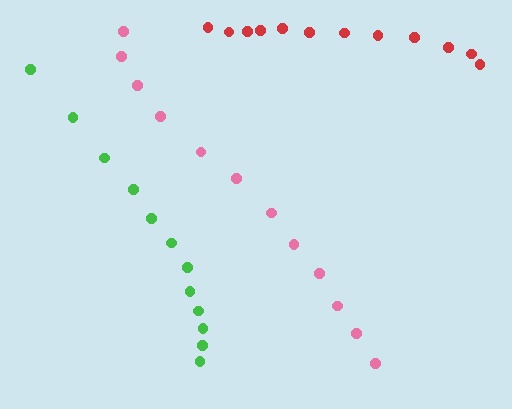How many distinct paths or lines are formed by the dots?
There are 3 distinct paths.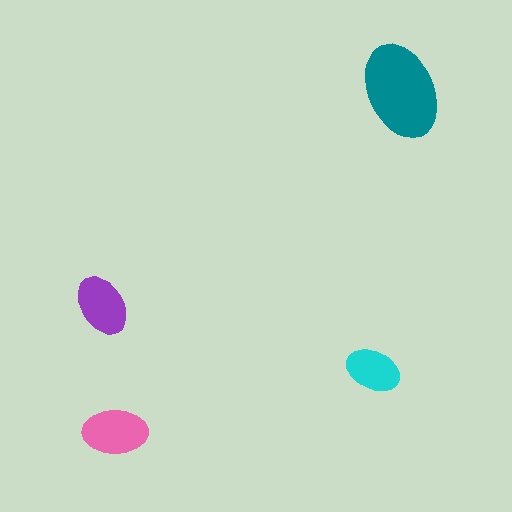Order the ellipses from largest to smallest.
the teal one, the pink one, the purple one, the cyan one.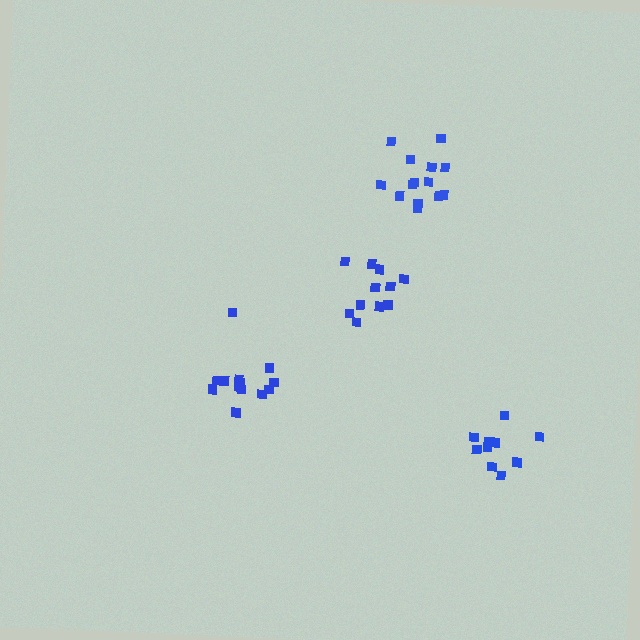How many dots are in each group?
Group 1: 13 dots, Group 2: 10 dots, Group 3: 11 dots, Group 4: 14 dots (48 total).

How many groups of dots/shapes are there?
There are 4 groups.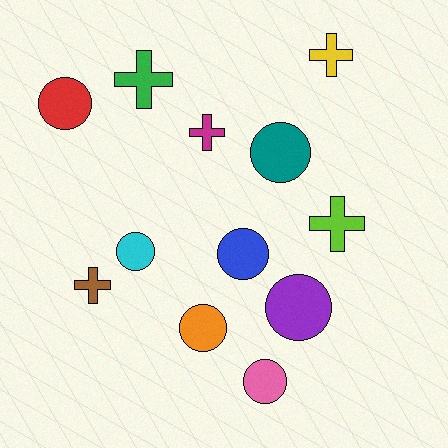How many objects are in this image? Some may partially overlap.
There are 12 objects.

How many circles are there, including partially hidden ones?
There are 7 circles.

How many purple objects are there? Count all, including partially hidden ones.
There is 1 purple object.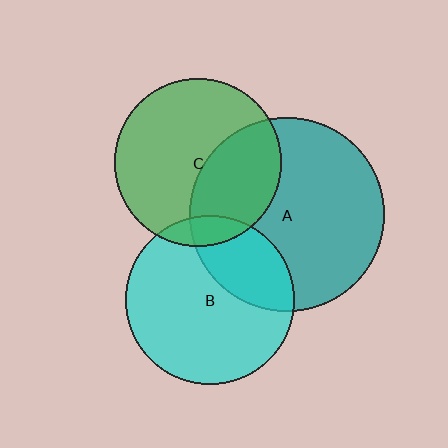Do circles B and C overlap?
Yes.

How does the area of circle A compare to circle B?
Approximately 1.3 times.